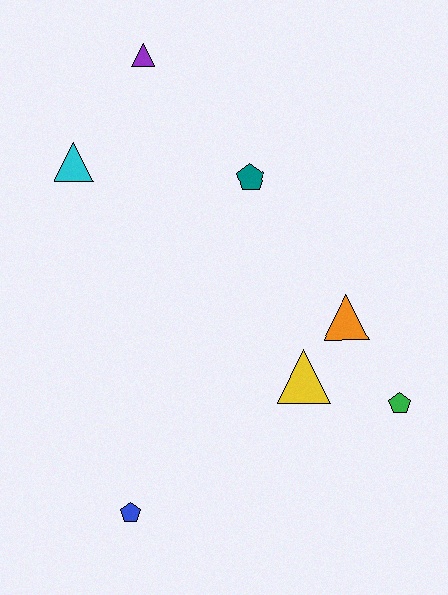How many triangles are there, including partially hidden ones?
There are 4 triangles.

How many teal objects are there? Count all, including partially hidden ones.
There is 1 teal object.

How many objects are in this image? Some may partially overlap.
There are 7 objects.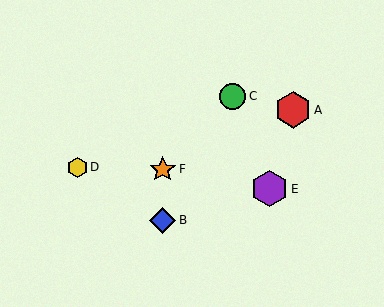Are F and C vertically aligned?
No, F is at x≈163 and C is at x≈233.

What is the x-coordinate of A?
Object A is at x≈293.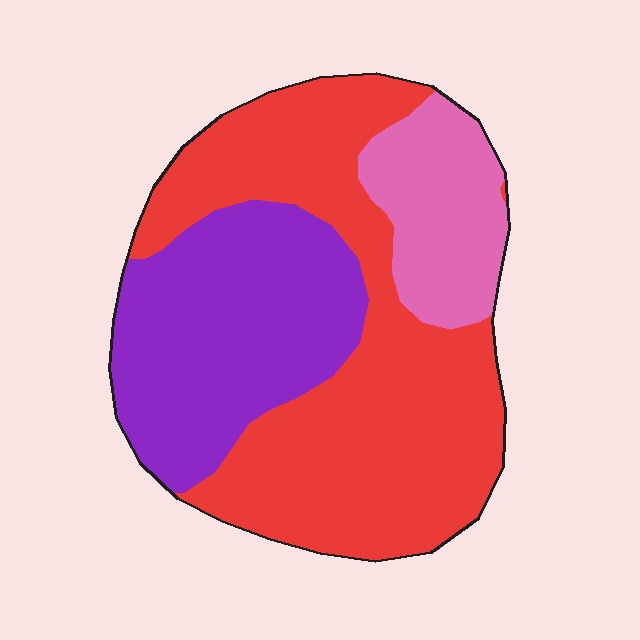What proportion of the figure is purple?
Purple takes up about one third (1/3) of the figure.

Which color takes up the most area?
Red, at roughly 50%.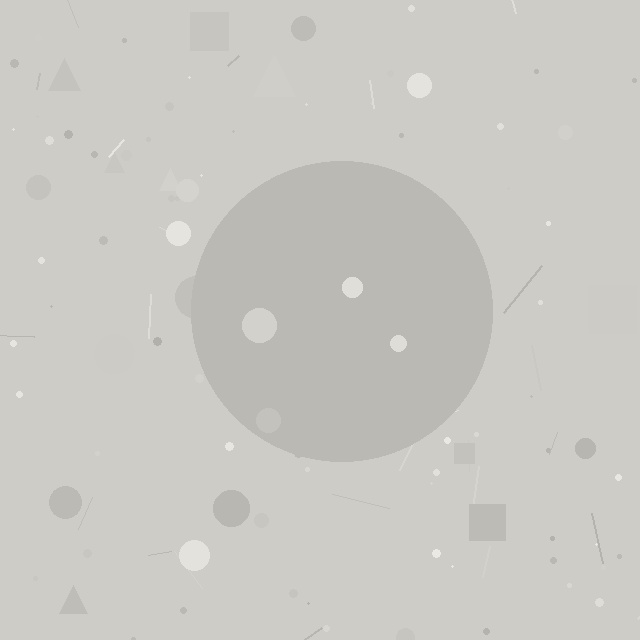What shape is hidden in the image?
A circle is hidden in the image.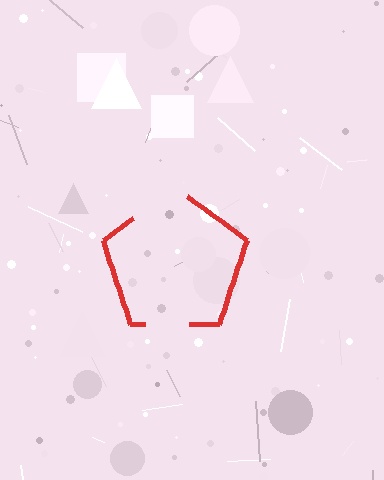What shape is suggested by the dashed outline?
The dashed outline suggests a pentagon.